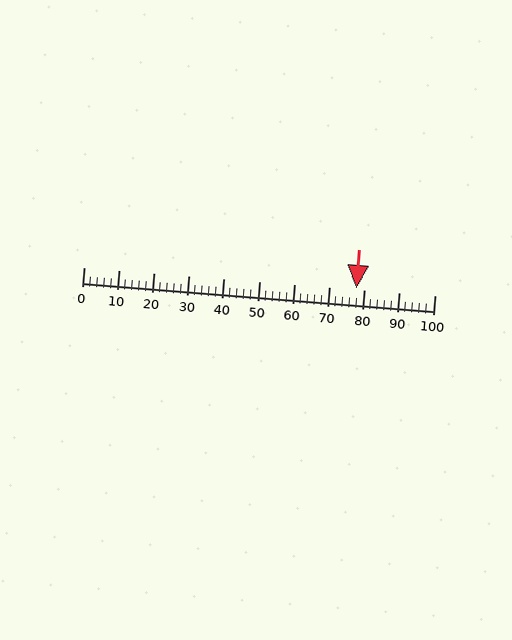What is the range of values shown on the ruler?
The ruler shows values from 0 to 100.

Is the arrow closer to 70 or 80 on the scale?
The arrow is closer to 80.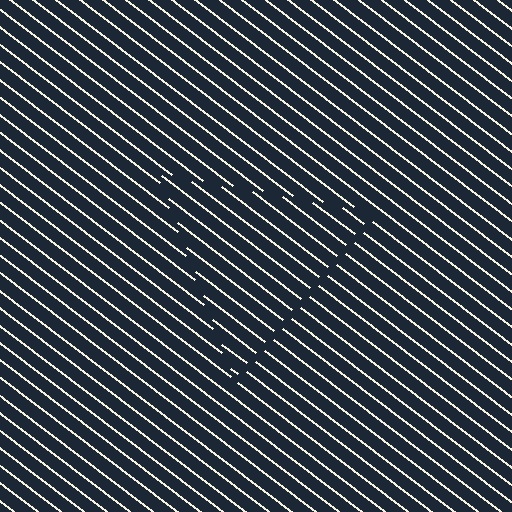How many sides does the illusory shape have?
3 sides — the line-ends trace a triangle.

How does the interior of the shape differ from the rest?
The interior of the shape contains the same grating, shifted by half a period — the contour is defined by the phase discontinuity where line-ends from the inner and outer gratings abut.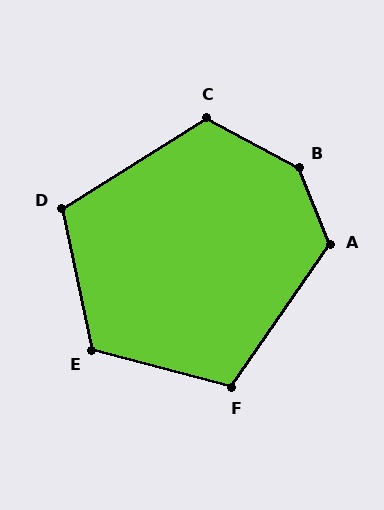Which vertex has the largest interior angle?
B, at approximately 140 degrees.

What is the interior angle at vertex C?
Approximately 119 degrees (obtuse).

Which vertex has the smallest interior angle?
F, at approximately 110 degrees.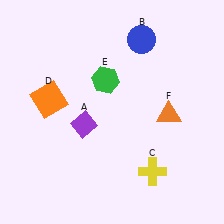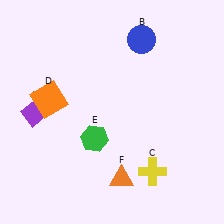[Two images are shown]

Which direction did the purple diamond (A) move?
The purple diamond (A) moved left.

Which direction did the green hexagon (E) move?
The green hexagon (E) moved down.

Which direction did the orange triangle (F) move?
The orange triangle (F) moved down.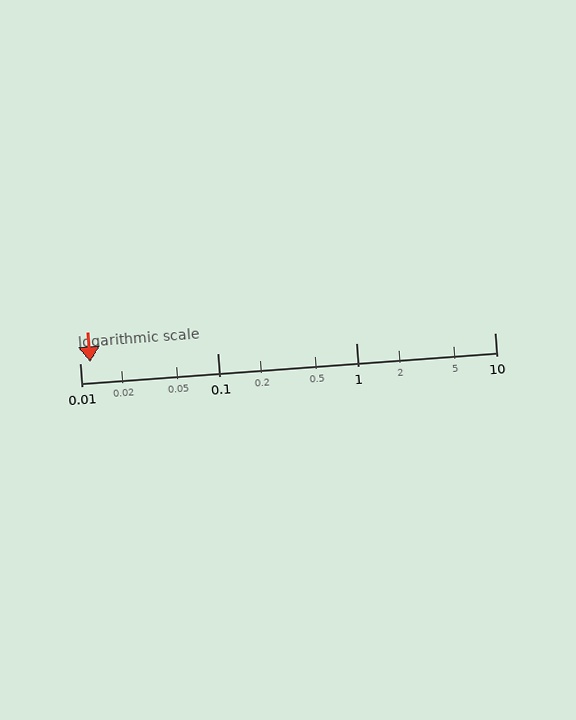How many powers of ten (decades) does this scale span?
The scale spans 3 decades, from 0.01 to 10.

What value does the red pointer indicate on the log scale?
The pointer indicates approximately 0.012.